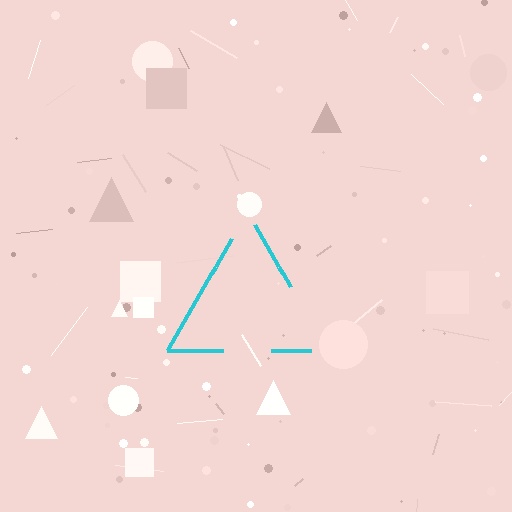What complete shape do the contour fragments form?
The contour fragments form a triangle.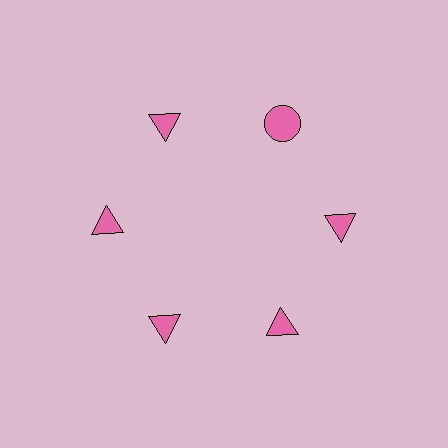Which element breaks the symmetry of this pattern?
The pink circle at roughly the 1 o'clock position breaks the symmetry. All other shapes are pink triangles.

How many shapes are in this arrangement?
There are 6 shapes arranged in a ring pattern.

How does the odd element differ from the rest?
It has a different shape: circle instead of triangle.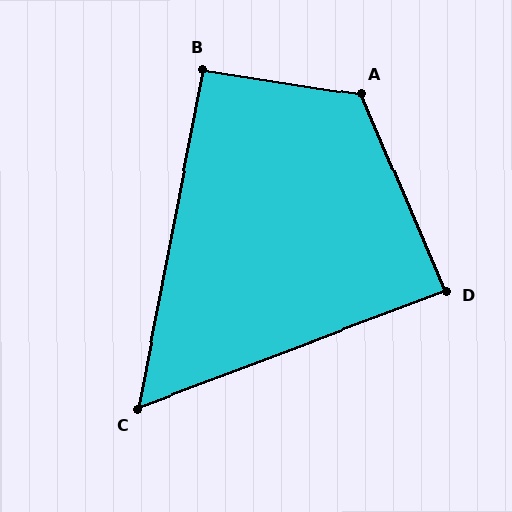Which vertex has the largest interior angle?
A, at approximately 122 degrees.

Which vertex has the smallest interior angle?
C, at approximately 58 degrees.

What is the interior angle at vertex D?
Approximately 88 degrees (approximately right).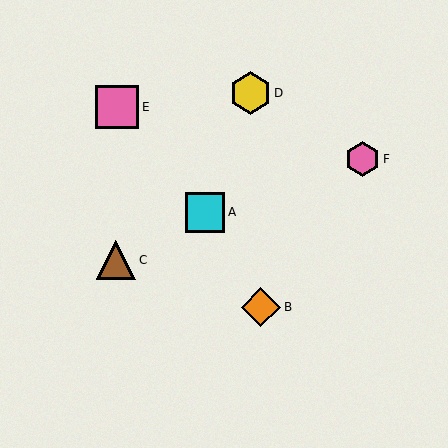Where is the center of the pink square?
The center of the pink square is at (117, 107).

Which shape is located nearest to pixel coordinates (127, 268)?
The brown triangle (labeled C) at (116, 260) is nearest to that location.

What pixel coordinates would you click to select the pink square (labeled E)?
Click at (117, 107) to select the pink square E.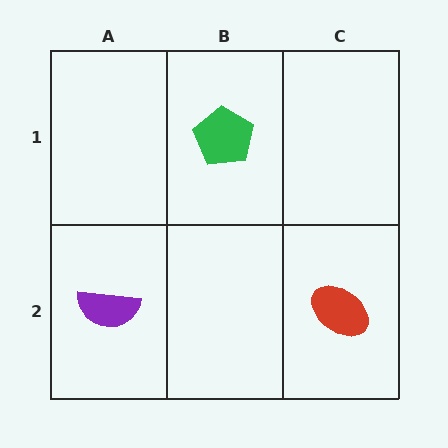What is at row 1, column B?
A green pentagon.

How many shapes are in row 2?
2 shapes.